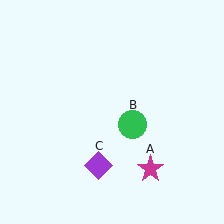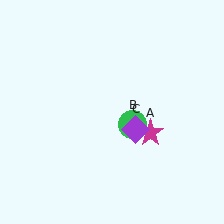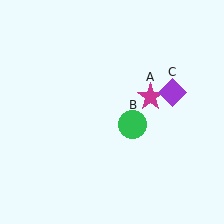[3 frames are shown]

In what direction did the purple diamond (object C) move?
The purple diamond (object C) moved up and to the right.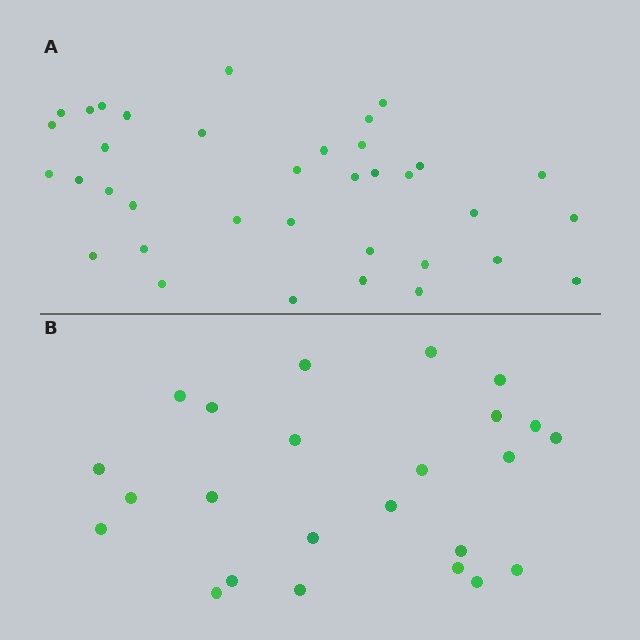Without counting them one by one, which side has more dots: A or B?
Region A (the top region) has more dots.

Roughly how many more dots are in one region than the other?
Region A has roughly 12 or so more dots than region B.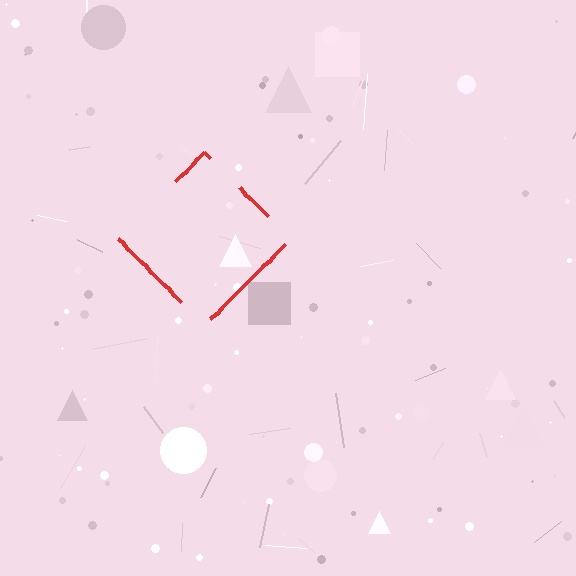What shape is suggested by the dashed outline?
The dashed outline suggests a diamond.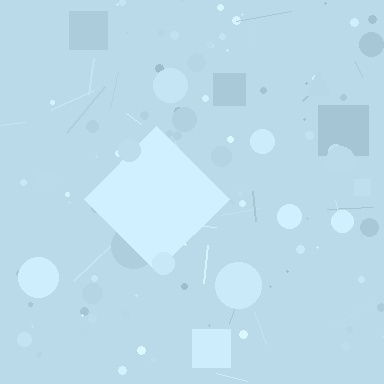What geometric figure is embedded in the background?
A diamond is embedded in the background.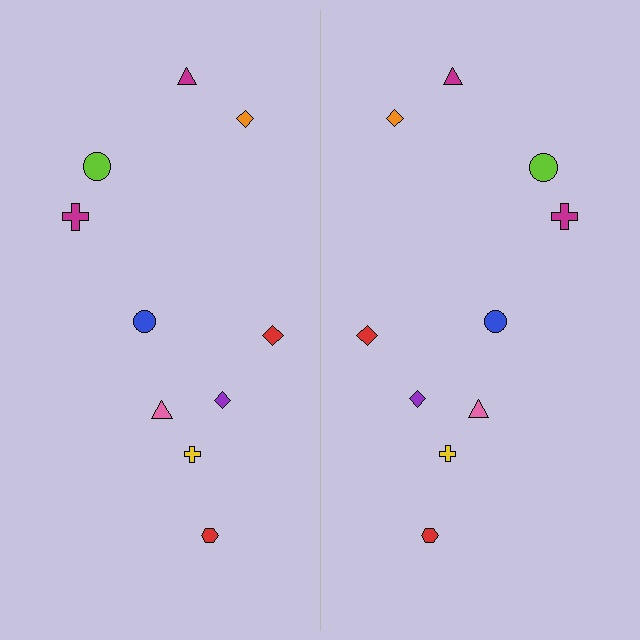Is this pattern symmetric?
Yes, this pattern has bilateral (reflection) symmetry.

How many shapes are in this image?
There are 20 shapes in this image.